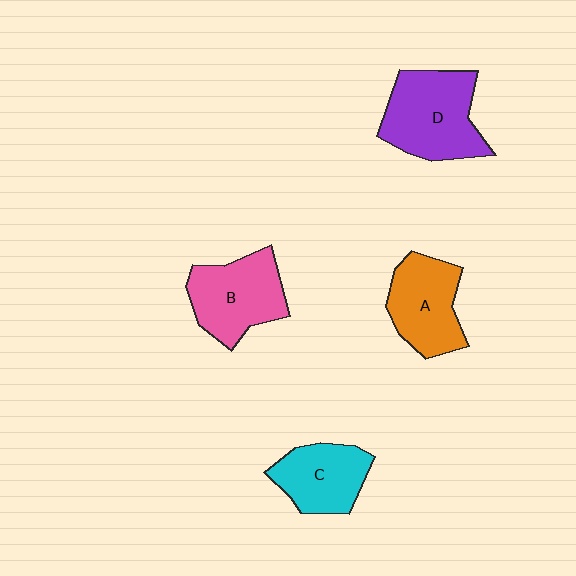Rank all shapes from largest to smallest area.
From largest to smallest: D (purple), B (pink), A (orange), C (cyan).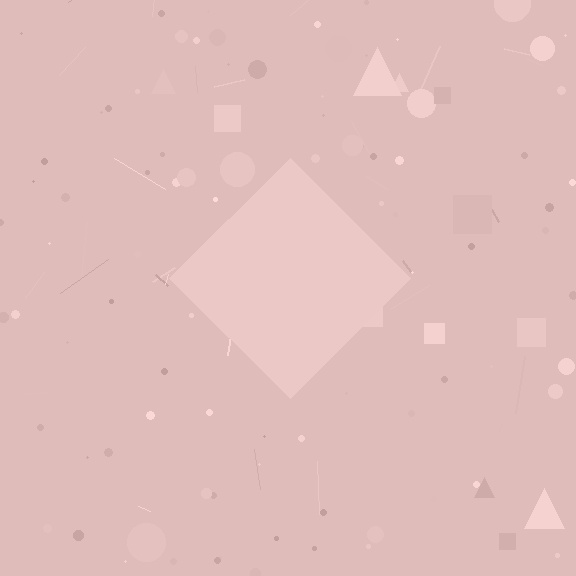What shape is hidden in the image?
A diamond is hidden in the image.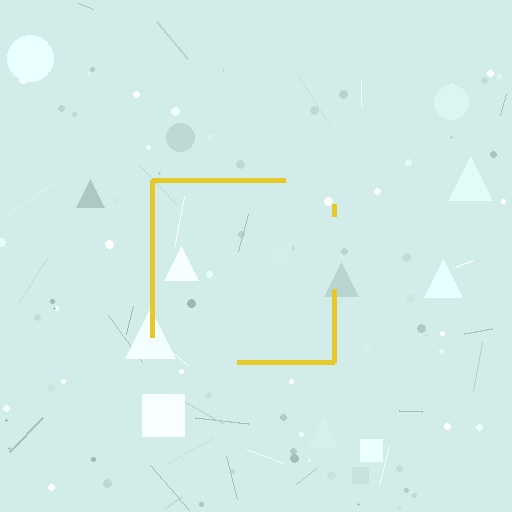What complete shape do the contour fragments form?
The contour fragments form a square.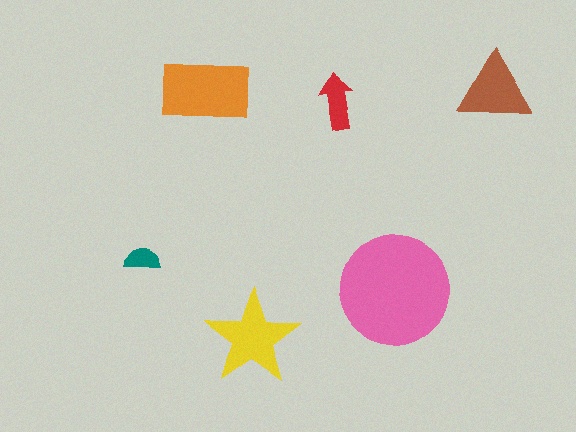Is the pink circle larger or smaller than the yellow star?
Larger.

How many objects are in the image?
There are 6 objects in the image.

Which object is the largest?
The pink circle.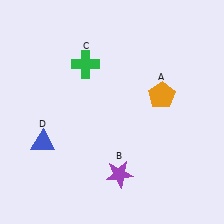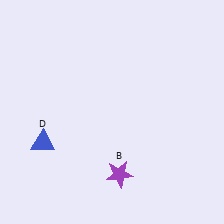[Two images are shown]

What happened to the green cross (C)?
The green cross (C) was removed in Image 2. It was in the top-left area of Image 1.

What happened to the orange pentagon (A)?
The orange pentagon (A) was removed in Image 2. It was in the top-right area of Image 1.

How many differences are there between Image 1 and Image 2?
There are 2 differences between the two images.